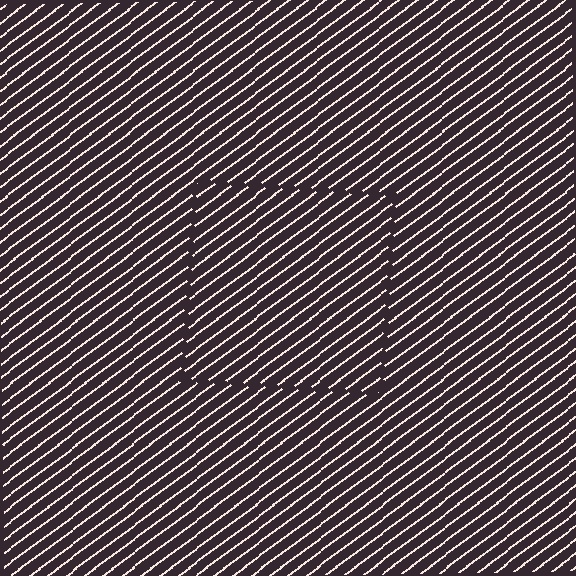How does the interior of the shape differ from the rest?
The interior of the shape contains the same grating, shifted by half a period — the contour is defined by the phase discontinuity where line-ends from the inner and outer gratings abut.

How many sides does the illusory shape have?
4 sides — the line-ends trace a square.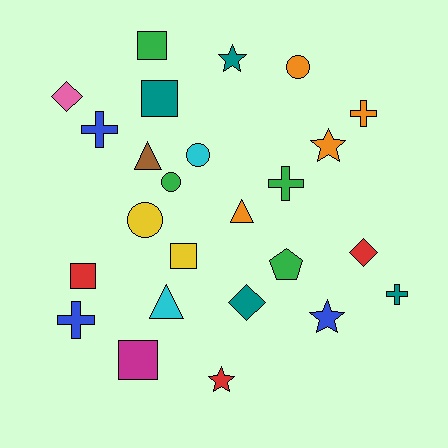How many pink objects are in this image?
There is 1 pink object.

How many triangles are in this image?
There are 3 triangles.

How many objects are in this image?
There are 25 objects.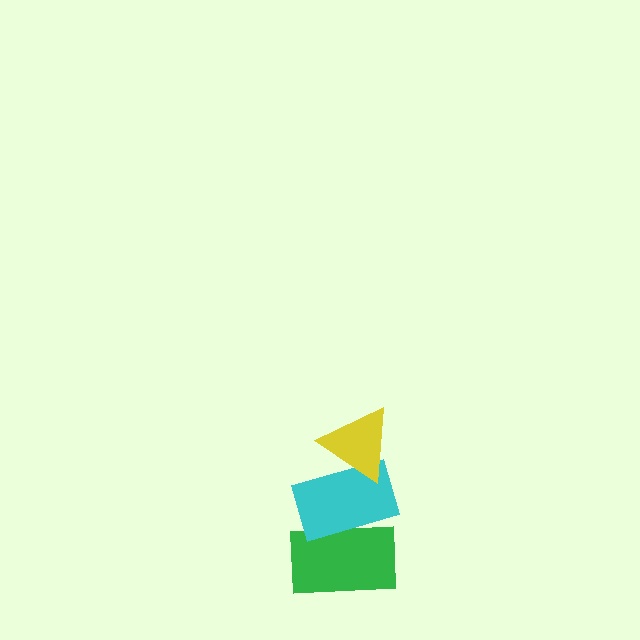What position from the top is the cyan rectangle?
The cyan rectangle is 2nd from the top.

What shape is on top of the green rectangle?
The cyan rectangle is on top of the green rectangle.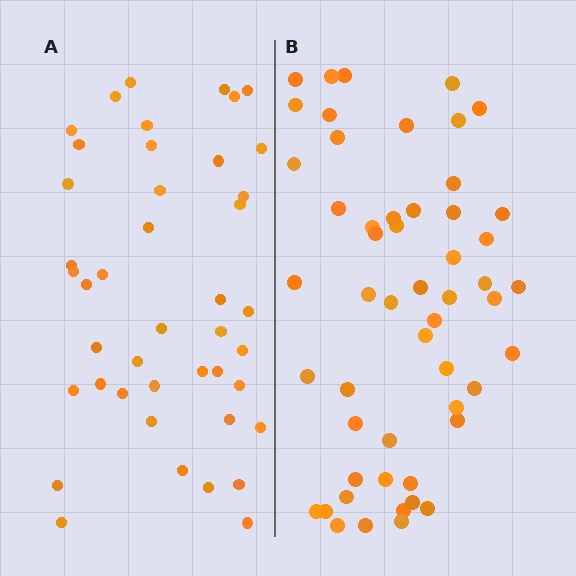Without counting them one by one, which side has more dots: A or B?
Region B (the right region) has more dots.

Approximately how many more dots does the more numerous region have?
Region B has roughly 10 or so more dots than region A.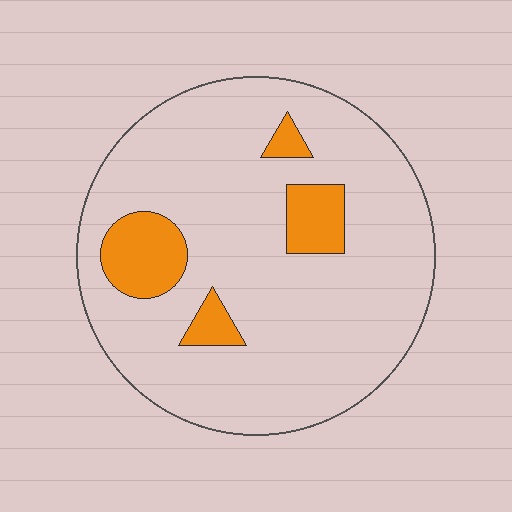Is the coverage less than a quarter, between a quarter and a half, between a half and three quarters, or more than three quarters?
Less than a quarter.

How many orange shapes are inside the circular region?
4.